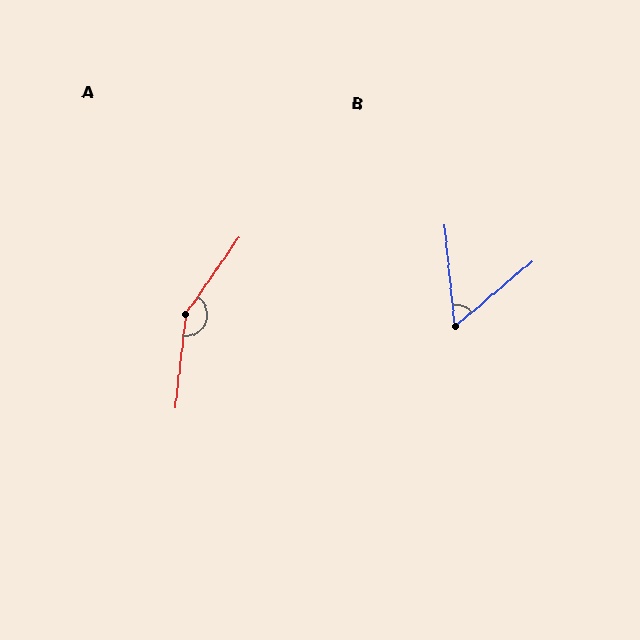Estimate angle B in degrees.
Approximately 55 degrees.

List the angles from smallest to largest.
B (55°), A (151°).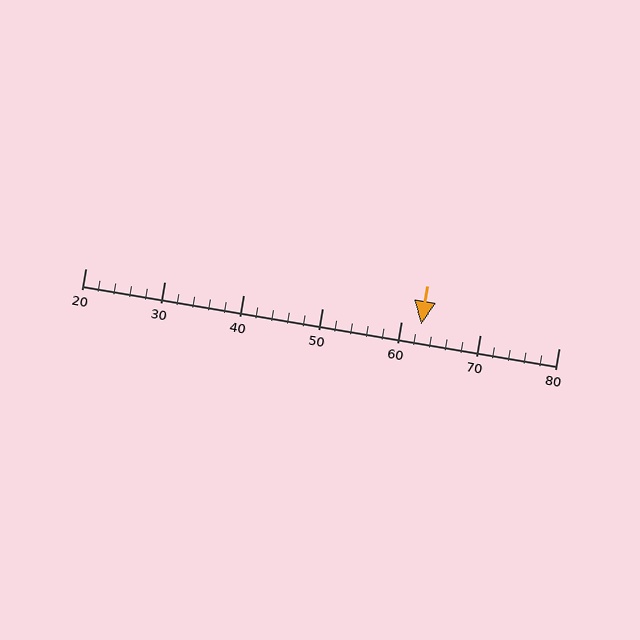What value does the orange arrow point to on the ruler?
The orange arrow points to approximately 63.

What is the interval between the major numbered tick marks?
The major tick marks are spaced 10 units apart.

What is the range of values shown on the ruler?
The ruler shows values from 20 to 80.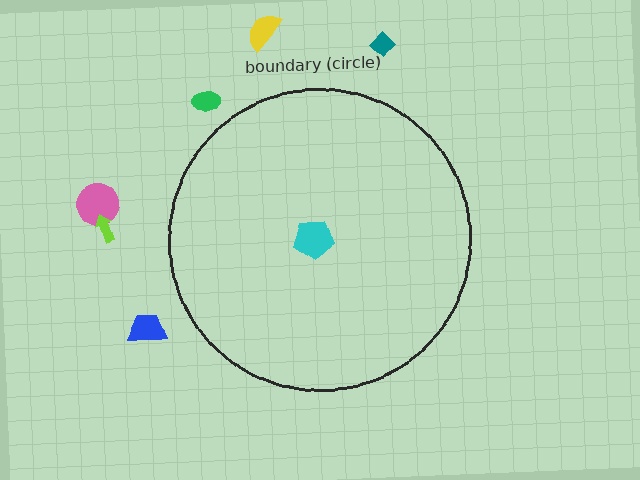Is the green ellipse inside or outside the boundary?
Outside.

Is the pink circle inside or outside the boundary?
Outside.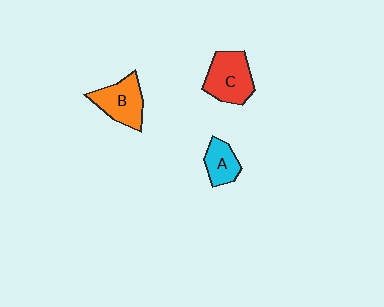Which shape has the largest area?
Shape C (red).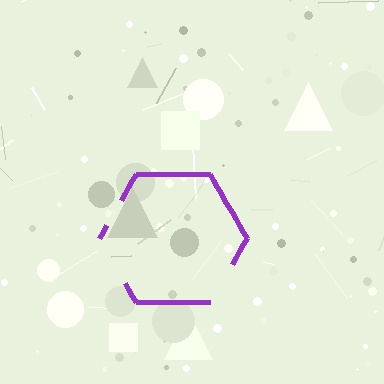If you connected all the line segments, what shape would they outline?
They would outline a hexagon.